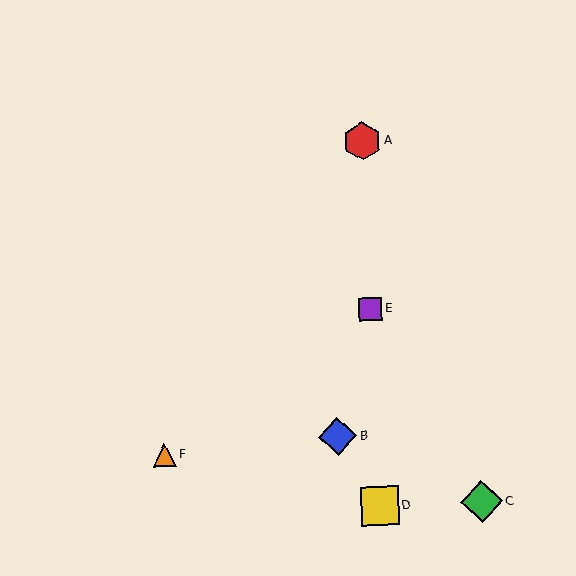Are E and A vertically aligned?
Yes, both are at x≈370.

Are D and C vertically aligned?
No, D is at x≈380 and C is at x≈482.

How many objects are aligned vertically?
3 objects (A, D, E) are aligned vertically.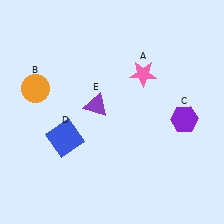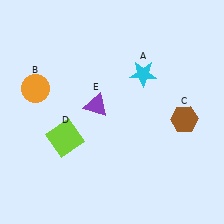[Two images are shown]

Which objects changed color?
A changed from pink to cyan. C changed from purple to brown. D changed from blue to lime.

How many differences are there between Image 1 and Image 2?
There are 3 differences between the two images.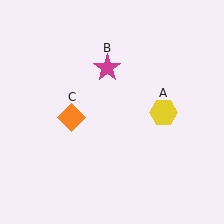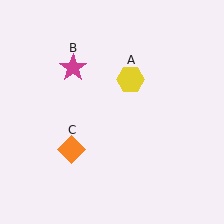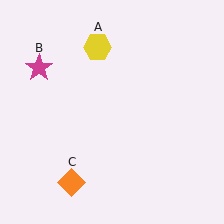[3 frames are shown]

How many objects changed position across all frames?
3 objects changed position: yellow hexagon (object A), magenta star (object B), orange diamond (object C).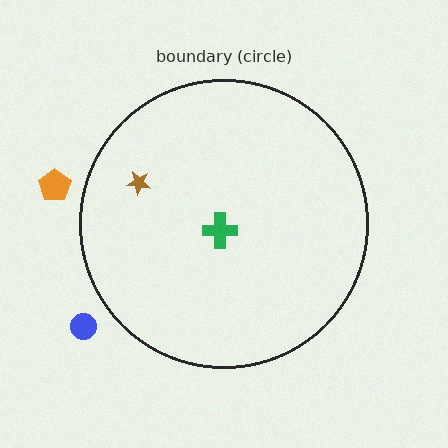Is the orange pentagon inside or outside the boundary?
Outside.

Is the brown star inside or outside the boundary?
Inside.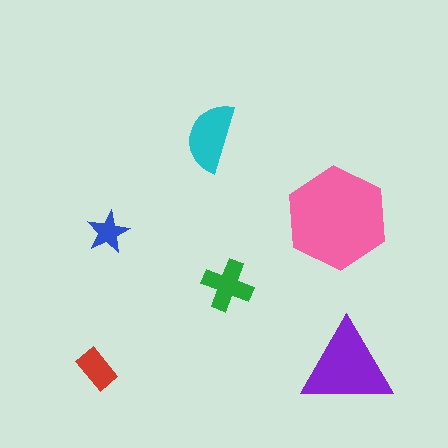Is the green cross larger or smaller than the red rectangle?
Larger.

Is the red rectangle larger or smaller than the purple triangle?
Smaller.